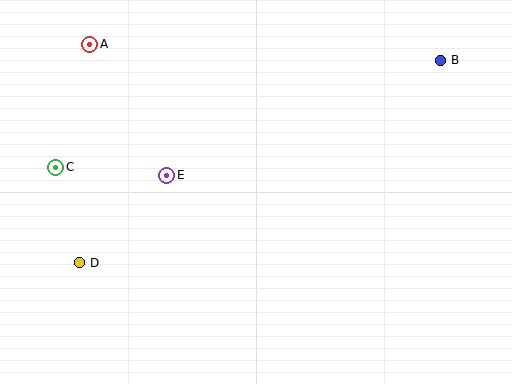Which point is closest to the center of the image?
Point E at (167, 175) is closest to the center.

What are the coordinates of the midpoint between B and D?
The midpoint between B and D is at (260, 162).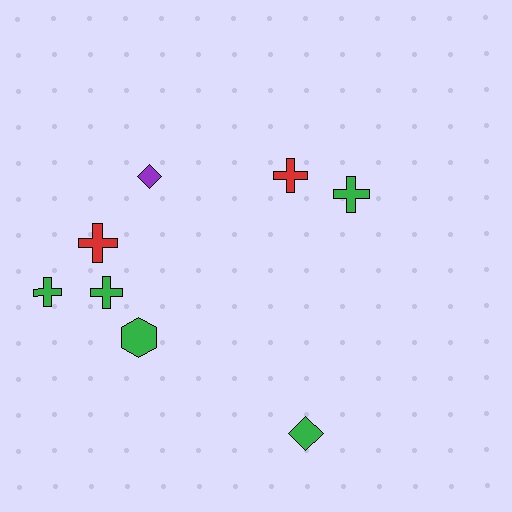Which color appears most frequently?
Green, with 5 objects.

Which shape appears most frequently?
Cross, with 5 objects.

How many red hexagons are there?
There are no red hexagons.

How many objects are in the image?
There are 8 objects.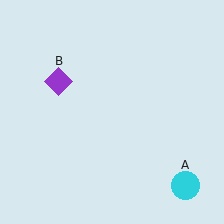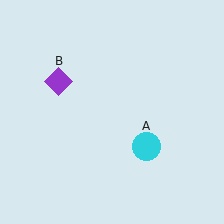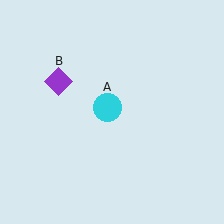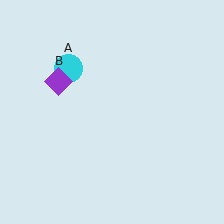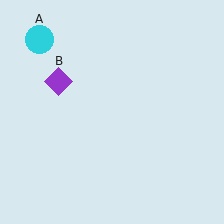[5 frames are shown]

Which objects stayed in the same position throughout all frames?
Purple diamond (object B) remained stationary.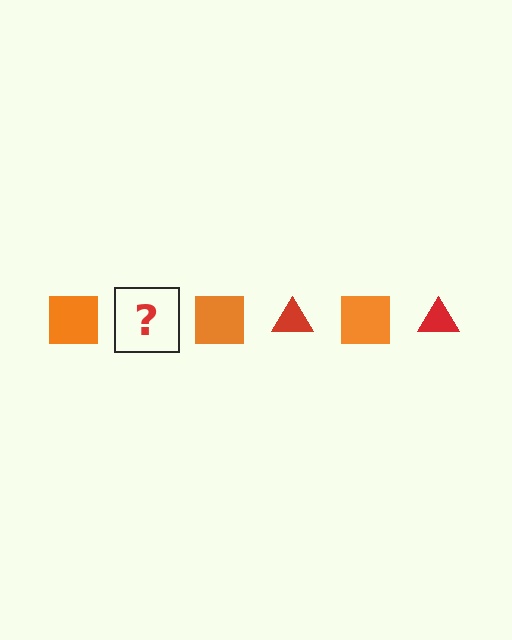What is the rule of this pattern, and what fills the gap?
The rule is that the pattern alternates between orange square and red triangle. The gap should be filled with a red triangle.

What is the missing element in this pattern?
The missing element is a red triangle.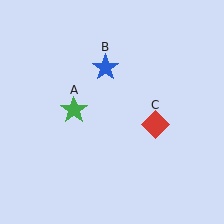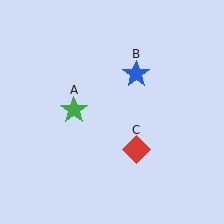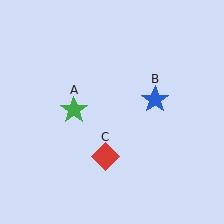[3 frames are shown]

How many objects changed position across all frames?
2 objects changed position: blue star (object B), red diamond (object C).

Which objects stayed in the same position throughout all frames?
Green star (object A) remained stationary.